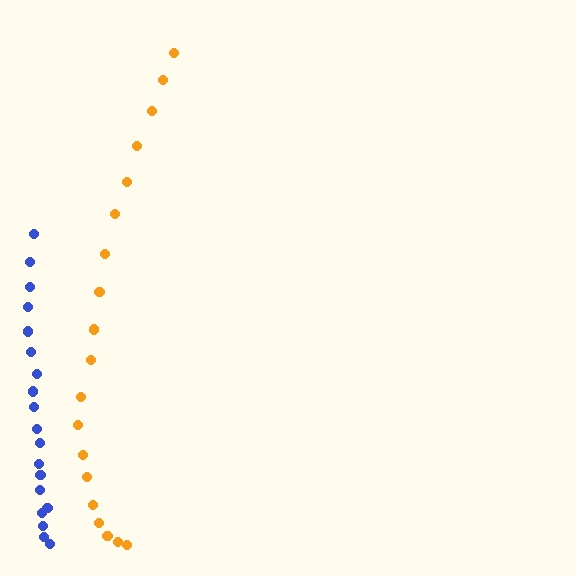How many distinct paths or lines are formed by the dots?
There are 2 distinct paths.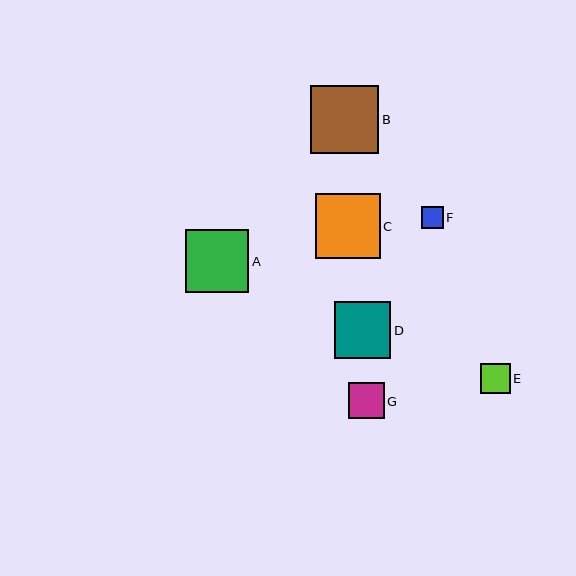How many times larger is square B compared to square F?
Square B is approximately 3.2 times the size of square F.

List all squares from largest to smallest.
From largest to smallest: B, C, A, D, G, E, F.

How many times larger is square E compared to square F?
Square E is approximately 1.4 times the size of square F.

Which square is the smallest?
Square F is the smallest with a size of approximately 22 pixels.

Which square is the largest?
Square B is the largest with a size of approximately 68 pixels.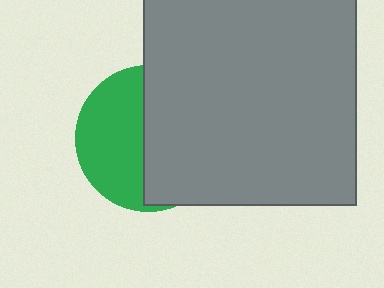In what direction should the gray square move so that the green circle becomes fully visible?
The gray square should move right. That is the shortest direction to clear the overlap and leave the green circle fully visible.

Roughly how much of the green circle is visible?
About half of it is visible (roughly 47%).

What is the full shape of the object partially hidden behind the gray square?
The partially hidden object is a green circle.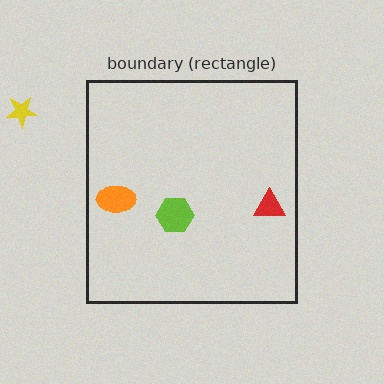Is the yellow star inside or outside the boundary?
Outside.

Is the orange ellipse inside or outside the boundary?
Inside.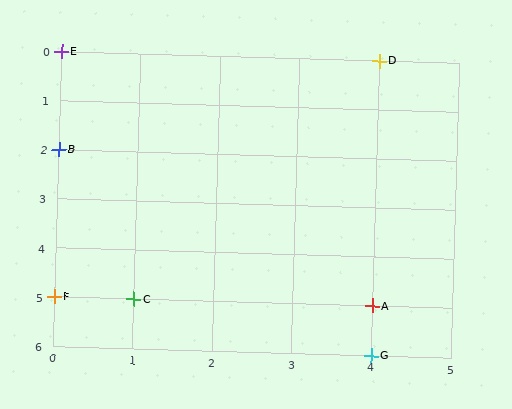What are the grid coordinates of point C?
Point C is at grid coordinates (1, 5).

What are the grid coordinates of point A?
Point A is at grid coordinates (4, 5).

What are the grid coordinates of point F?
Point F is at grid coordinates (0, 5).